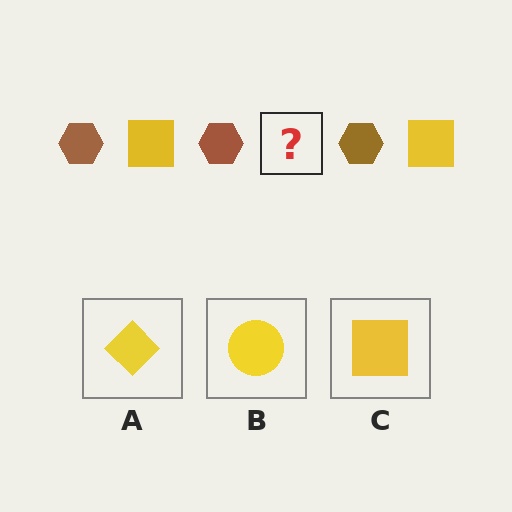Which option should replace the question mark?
Option C.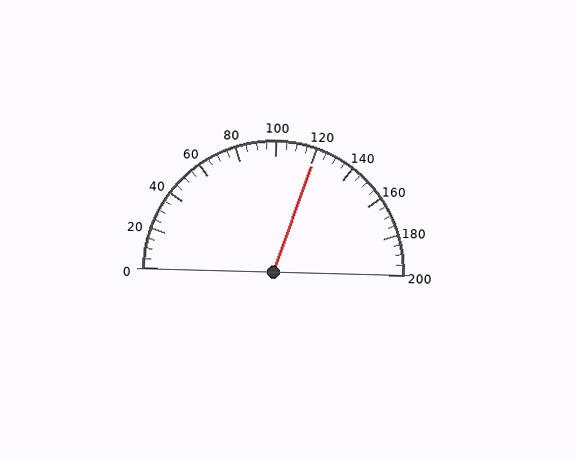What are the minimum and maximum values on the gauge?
The gauge ranges from 0 to 200.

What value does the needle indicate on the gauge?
The needle indicates approximately 120.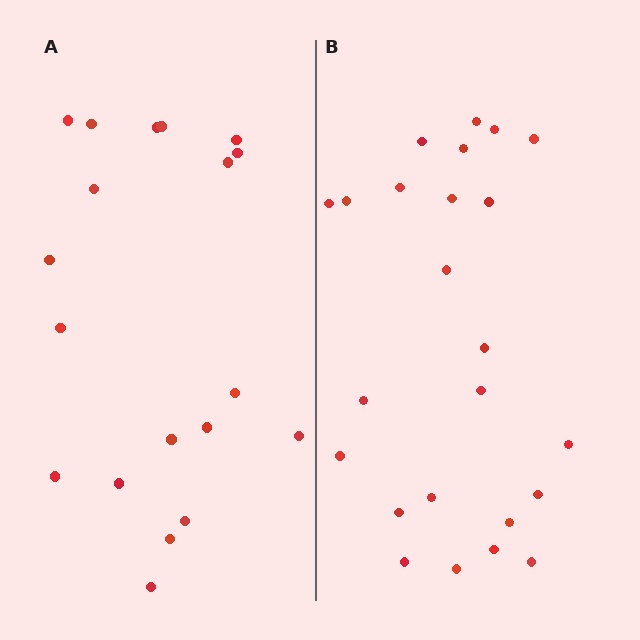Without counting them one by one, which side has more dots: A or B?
Region B (the right region) has more dots.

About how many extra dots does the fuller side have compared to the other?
Region B has about 5 more dots than region A.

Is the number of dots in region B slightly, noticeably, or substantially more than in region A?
Region B has noticeably more, but not dramatically so. The ratio is roughly 1.3 to 1.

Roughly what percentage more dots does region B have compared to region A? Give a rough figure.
About 25% more.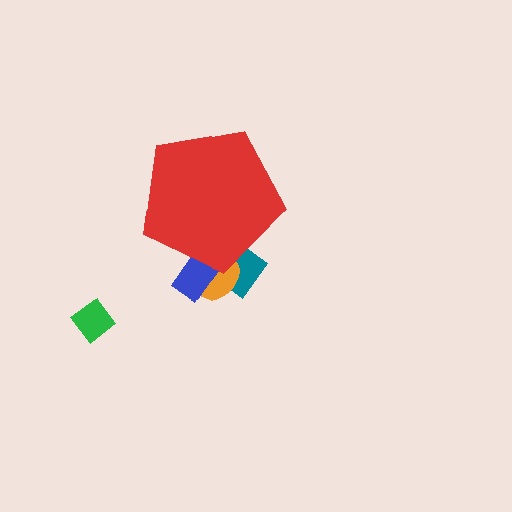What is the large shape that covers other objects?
A red pentagon.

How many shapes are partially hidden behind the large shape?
3 shapes are partially hidden.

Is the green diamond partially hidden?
No, the green diamond is fully visible.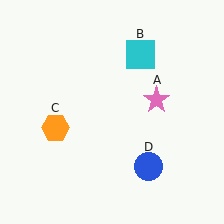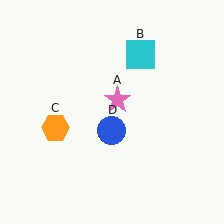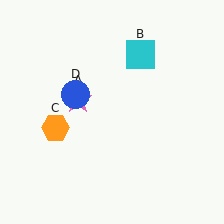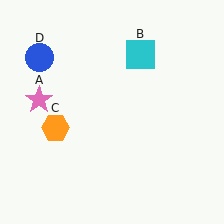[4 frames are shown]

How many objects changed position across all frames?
2 objects changed position: pink star (object A), blue circle (object D).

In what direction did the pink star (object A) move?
The pink star (object A) moved left.